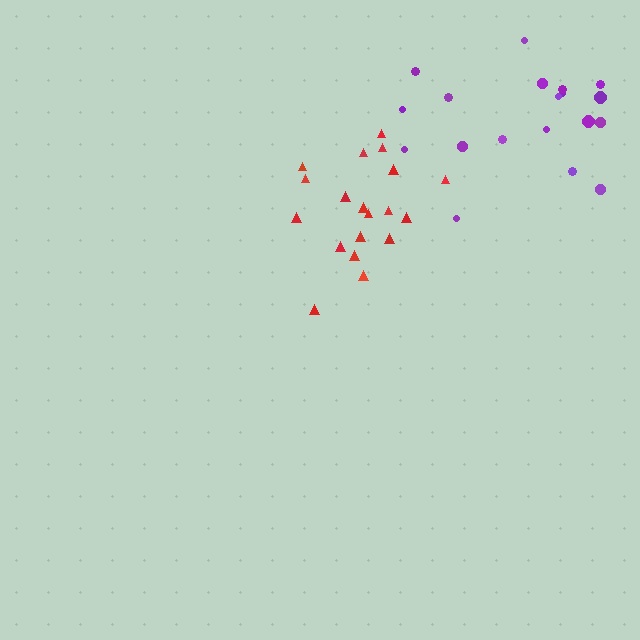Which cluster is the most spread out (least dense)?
Purple.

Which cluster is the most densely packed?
Red.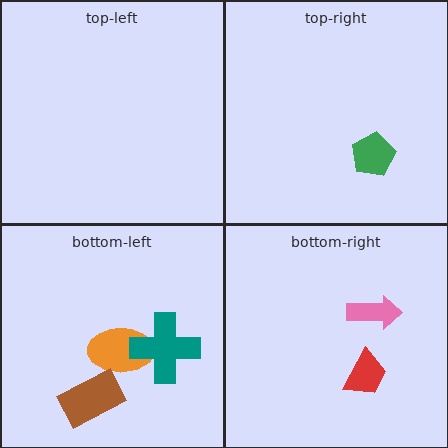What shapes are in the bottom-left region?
The orange ellipse, the brown rectangle, the teal cross.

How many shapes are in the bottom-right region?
2.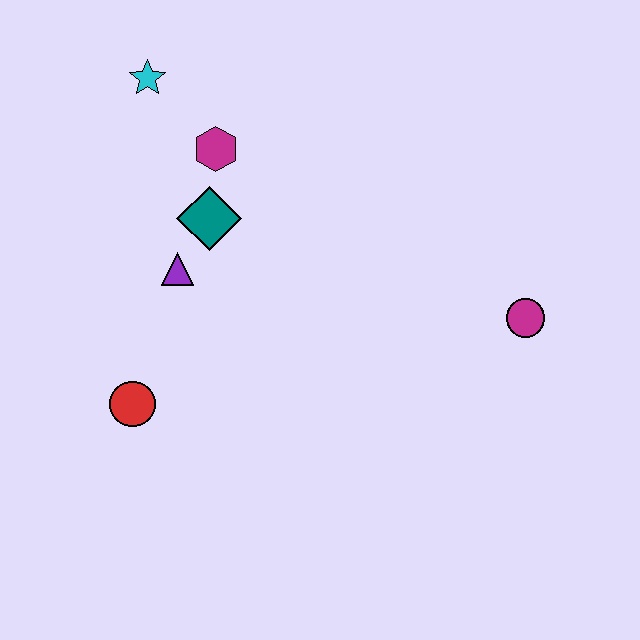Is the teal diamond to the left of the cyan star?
No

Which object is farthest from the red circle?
The magenta circle is farthest from the red circle.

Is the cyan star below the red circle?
No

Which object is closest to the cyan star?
The magenta hexagon is closest to the cyan star.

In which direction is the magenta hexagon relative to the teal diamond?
The magenta hexagon is above the teal diamond.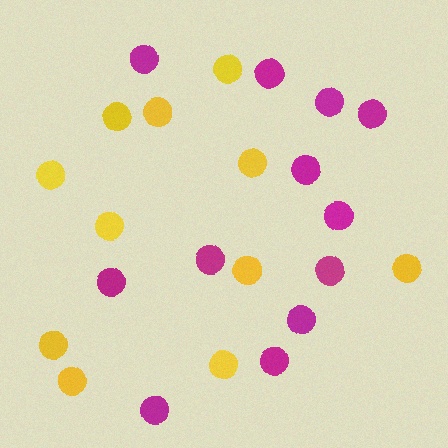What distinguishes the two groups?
There are 2 groups: one group of yellow circles (11) and one group of magenta circles (12).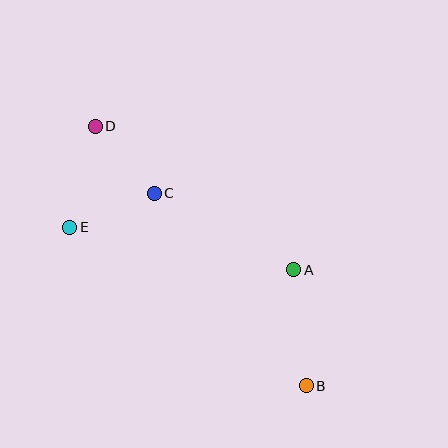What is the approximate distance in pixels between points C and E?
The distance between C and E is approximately 91 pixels.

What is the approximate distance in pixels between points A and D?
The distance between A and D is approximately 245 pixels.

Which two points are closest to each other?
Points C and D are closest to each other.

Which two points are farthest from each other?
Points B and D are farthest from each other.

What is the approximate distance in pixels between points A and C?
The distance between A and C is approximately 159 pixels.